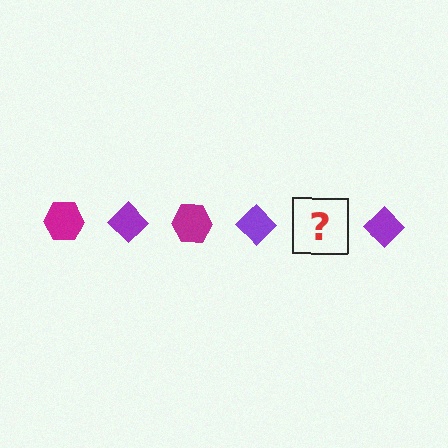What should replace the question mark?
The question mark should be replaced with a magenta hexagon.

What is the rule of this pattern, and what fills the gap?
The rule is that the pattern alternates between magenta hexagon and purple diamond. The gap should be filled with a magenta hexagon.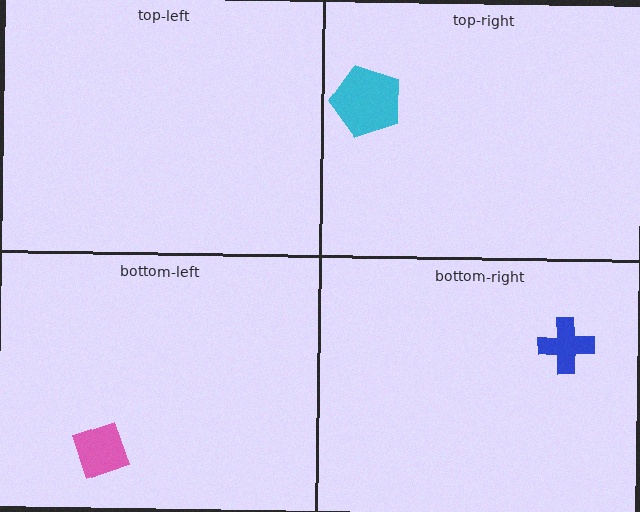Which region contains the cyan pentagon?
The top-right region.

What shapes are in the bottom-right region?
The blue cross.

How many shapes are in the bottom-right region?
1.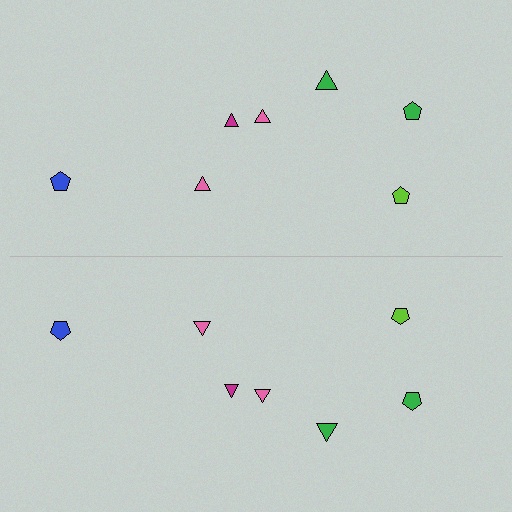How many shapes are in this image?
There are 14 shapes in this image.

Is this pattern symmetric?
Yes, this pattern has bilateral (reflection) symmetry.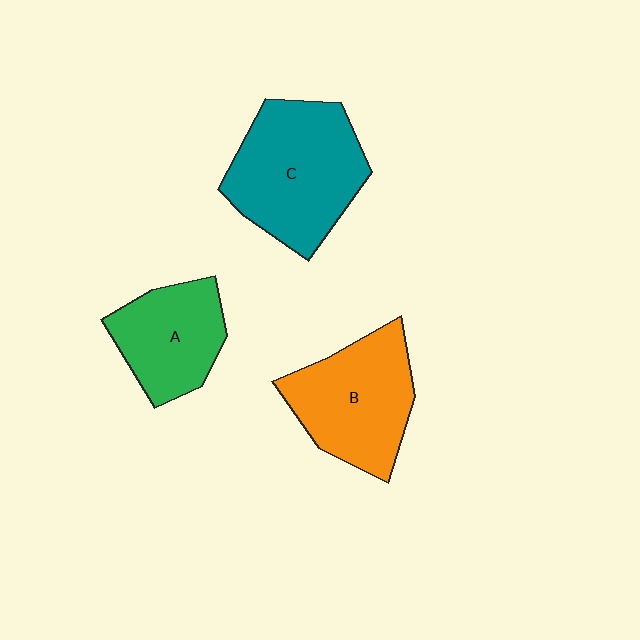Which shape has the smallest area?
Shape A (green).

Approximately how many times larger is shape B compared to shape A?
Approximately 1.3 times.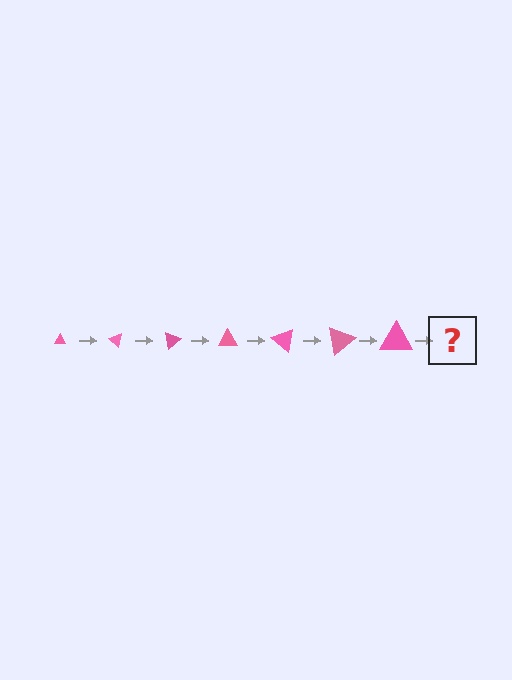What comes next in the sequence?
The next element should be a triangle, larger than the previous one and rotated 280 degrees from the start.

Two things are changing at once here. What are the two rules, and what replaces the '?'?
The two rules are that the triangle grows larger each step and it rotates 40 degrees each step. The '?' should be a triangle, larger than the previous one and rotated 280 degrees from the start.